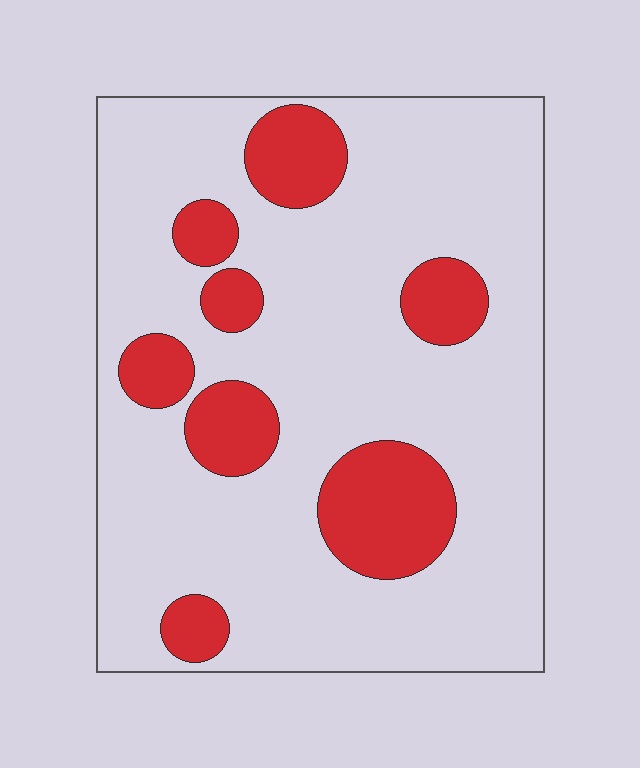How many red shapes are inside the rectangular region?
8.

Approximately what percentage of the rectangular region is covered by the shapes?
Approximately 20%.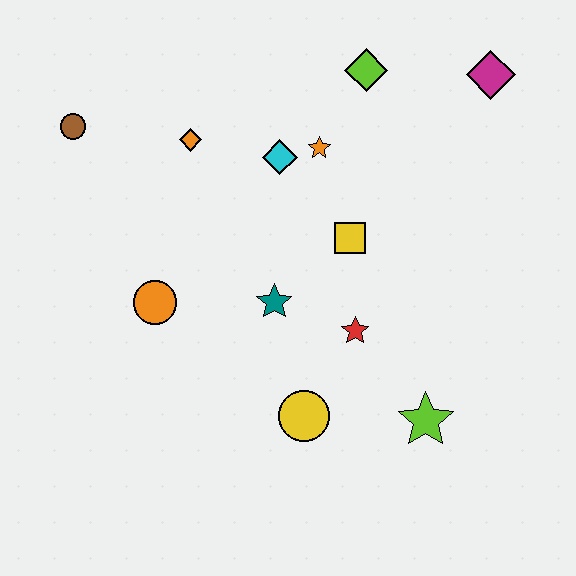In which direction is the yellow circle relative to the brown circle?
The yellow circle is below the brown circle.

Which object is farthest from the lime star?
The brown circle is farthest from the lime star.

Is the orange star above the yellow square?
Yes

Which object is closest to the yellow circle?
The red star is closest to the yellow circle.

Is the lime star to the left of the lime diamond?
No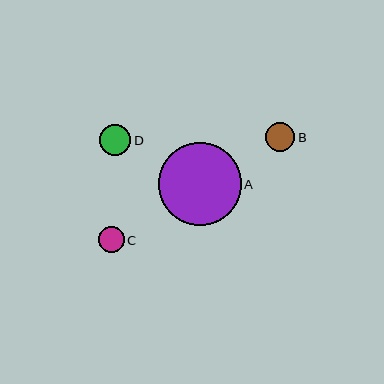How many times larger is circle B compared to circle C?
Circle B is approximately 1.1 times the size of circle C.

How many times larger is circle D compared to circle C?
Circle D is approximately 1.2 times the size of circle C.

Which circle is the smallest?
Circle C is the smallest with a size of approximately 26 pixels.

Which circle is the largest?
Circle A is the largest with a size of approximately 83 pixels.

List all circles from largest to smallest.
From largest to smallest: A, D, B, C.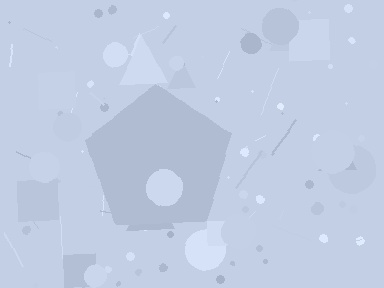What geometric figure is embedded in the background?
A pentagon is embedded in the background.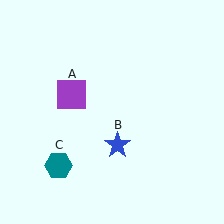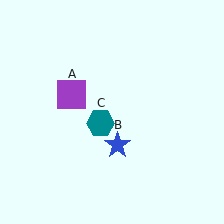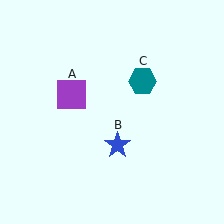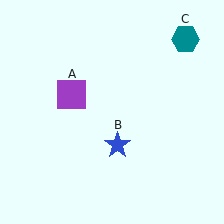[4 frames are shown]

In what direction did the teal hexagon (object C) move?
The teal hexagon (object C) moved up and to the right.